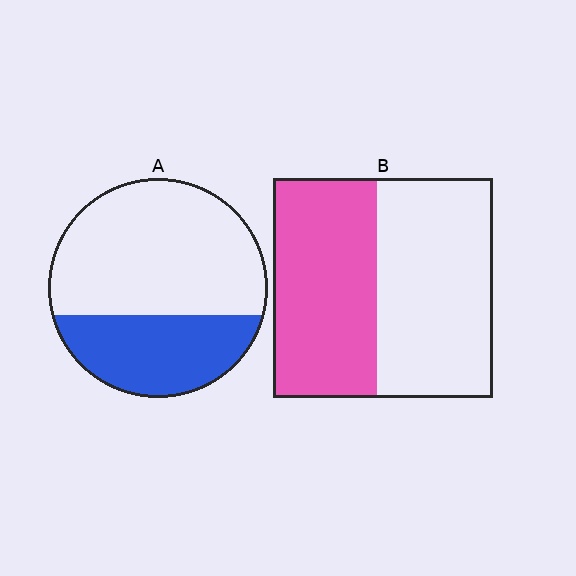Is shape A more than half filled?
No.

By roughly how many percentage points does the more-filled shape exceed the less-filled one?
By roughly 15 percentage points (B over A).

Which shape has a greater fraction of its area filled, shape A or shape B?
Shape B.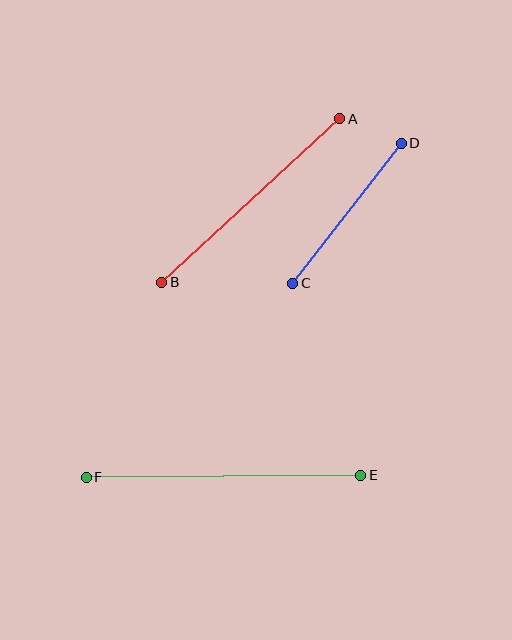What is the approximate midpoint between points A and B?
The midpoint is at approximately (251, 201) pixels.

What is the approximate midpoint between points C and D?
The midpoint is at approximately (347, 213) pixels.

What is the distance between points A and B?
The distance is approximately 242 pixels.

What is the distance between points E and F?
The distance is approximately 274 pixels.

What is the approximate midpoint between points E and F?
The midpoint is at approximately (223, 476) pixels.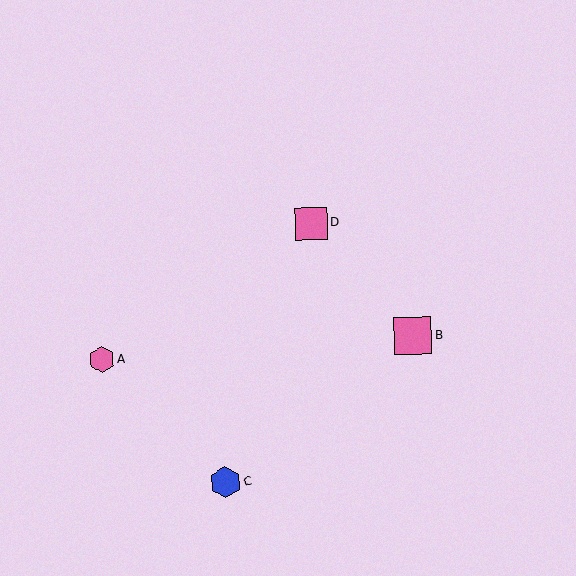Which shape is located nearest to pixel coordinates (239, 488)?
The blue hexagon (labeled C) at (225, 482) is nearest to that location.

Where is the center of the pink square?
The center of the pink square is at (311, 224).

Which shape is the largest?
The pink square (labeled B) is the largest.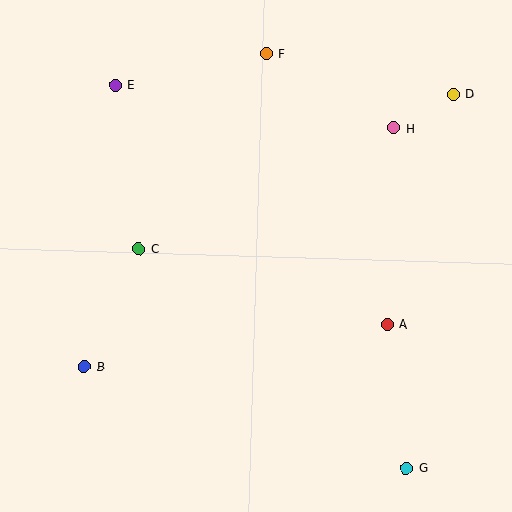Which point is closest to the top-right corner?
Point D is closest to the top-right corner.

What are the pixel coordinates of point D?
Point D is at (453, 94).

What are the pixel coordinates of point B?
Point B is at (85, 367).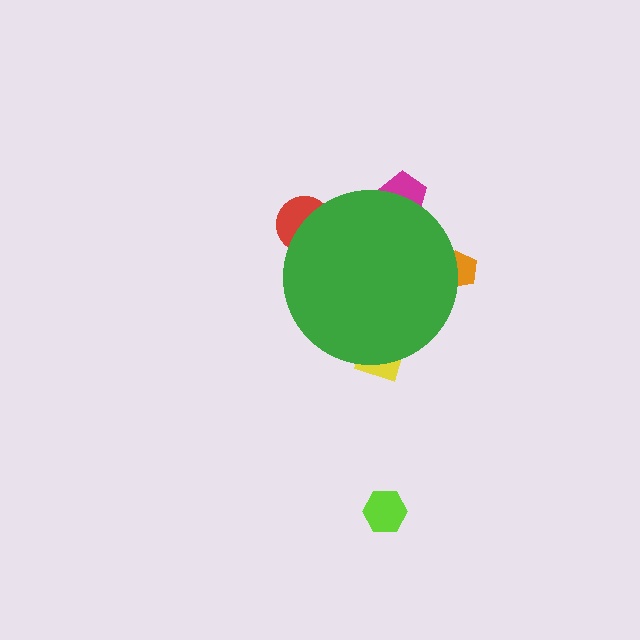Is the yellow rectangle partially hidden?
Yes, the yellow rectangle is partially hidden behind the green circle.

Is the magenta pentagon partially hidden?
Yes, the magenta pentagon is partially hidden behind the green circle.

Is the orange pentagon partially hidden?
Yes, the orange pentagon is partially hidden behind the green circle.